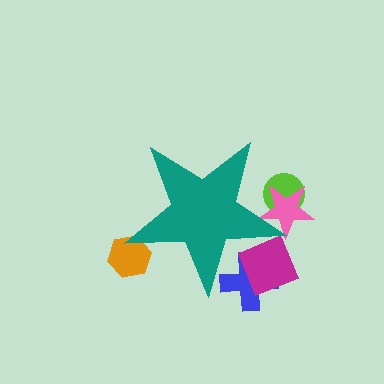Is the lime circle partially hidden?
Yes, the lime circle is partially hidden behind the teal star.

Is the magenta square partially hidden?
Yes, the magenta square is partially hidden behind the teal star.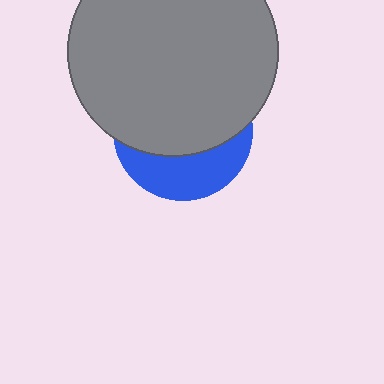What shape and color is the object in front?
The object in front is a gray circle.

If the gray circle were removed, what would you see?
You would see the complete blue circle.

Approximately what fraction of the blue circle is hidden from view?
Roughly 66% of the blue circle is hidden behind the gray circle.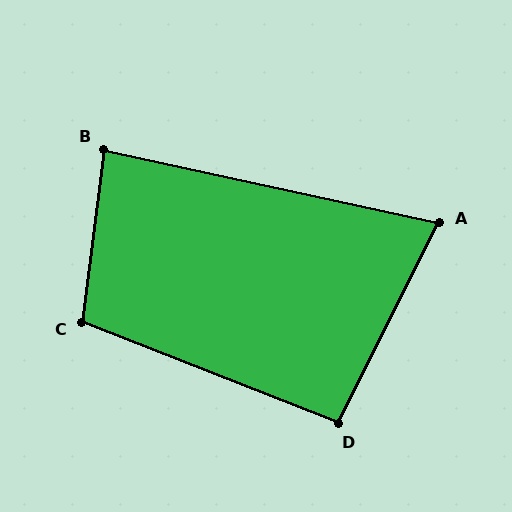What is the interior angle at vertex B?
Approximately 85 degrees (acute).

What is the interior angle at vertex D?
Approximately 95 degrees (obtuse).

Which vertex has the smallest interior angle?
A, at approximately 76 degrees.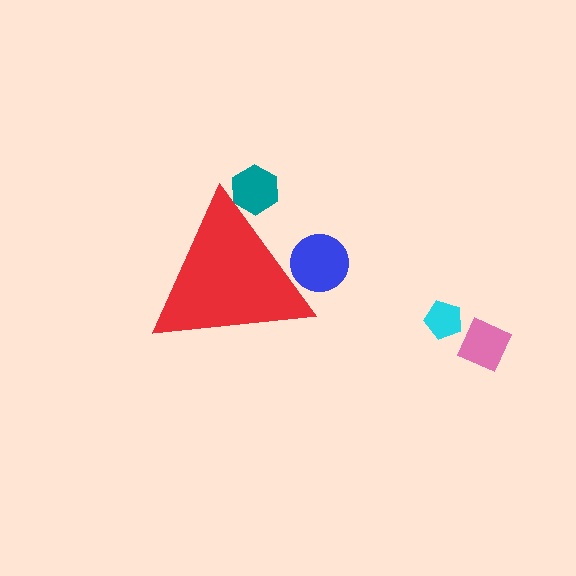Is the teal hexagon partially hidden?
Yes, the teal hexagon is partially hidden behind the red triangle.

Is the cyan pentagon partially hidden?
No, the cyan pentagon is fully visible.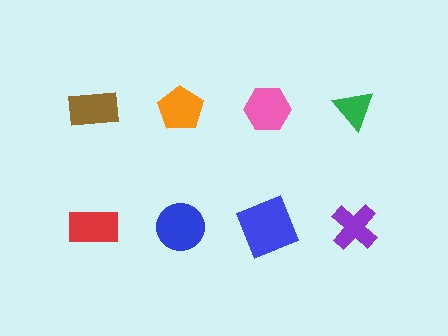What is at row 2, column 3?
A blue square.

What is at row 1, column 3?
A pink hexagon.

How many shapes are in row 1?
4 shapes.